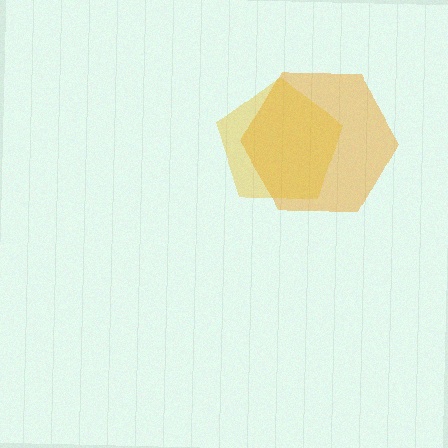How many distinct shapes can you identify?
There are 2 distinct shapes: an orange hexagon, a yellow pentagon.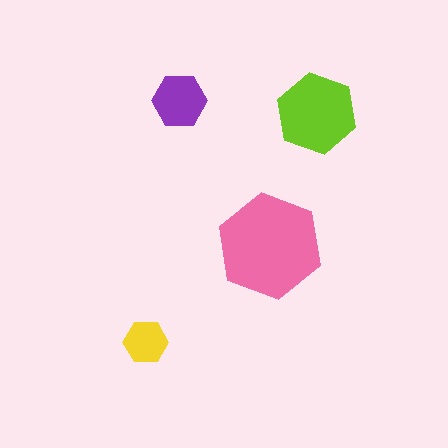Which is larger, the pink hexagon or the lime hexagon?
The pink one.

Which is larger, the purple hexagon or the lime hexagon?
The lime one.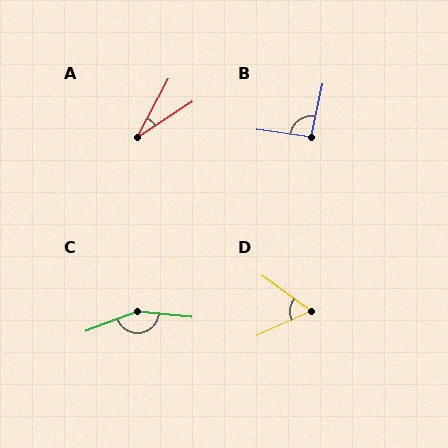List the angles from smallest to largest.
A (29°), D (60°), B (94°), C (153°).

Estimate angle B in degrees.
Approximately 94 degrees.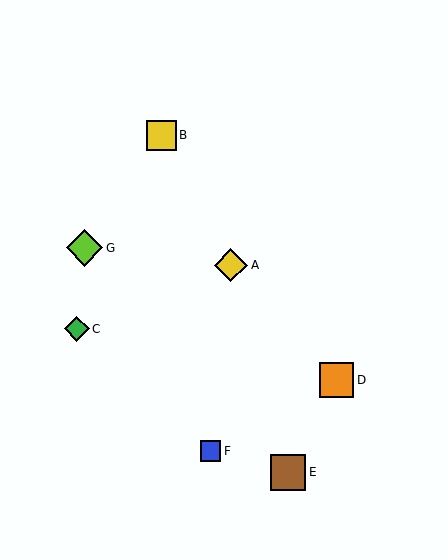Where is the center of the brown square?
The center of the brown square is at (288, 472).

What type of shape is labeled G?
Shape G is a lime diamond.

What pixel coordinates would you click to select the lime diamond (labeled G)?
Click at (85, 248) to select the lime diamond G.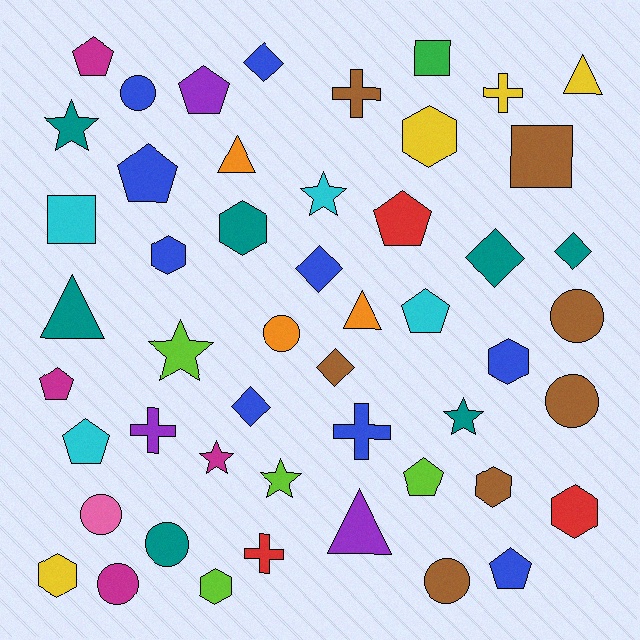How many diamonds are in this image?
There are 6 diamonds.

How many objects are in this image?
There are 50 objects.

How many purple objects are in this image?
There are 3 purple objects.